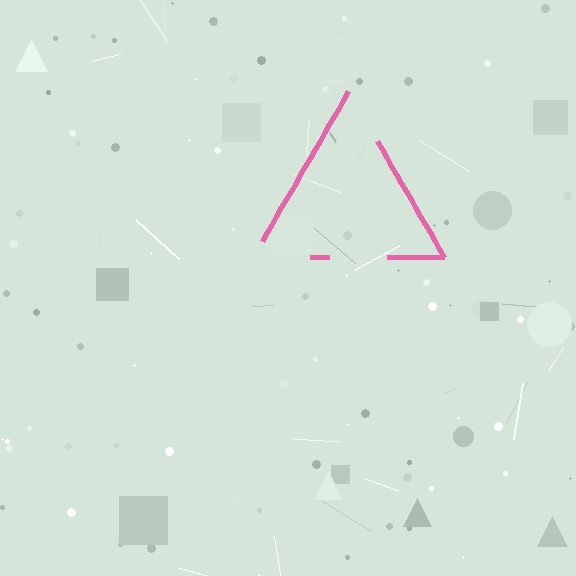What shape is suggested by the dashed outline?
The dashed outline suggests a triangle.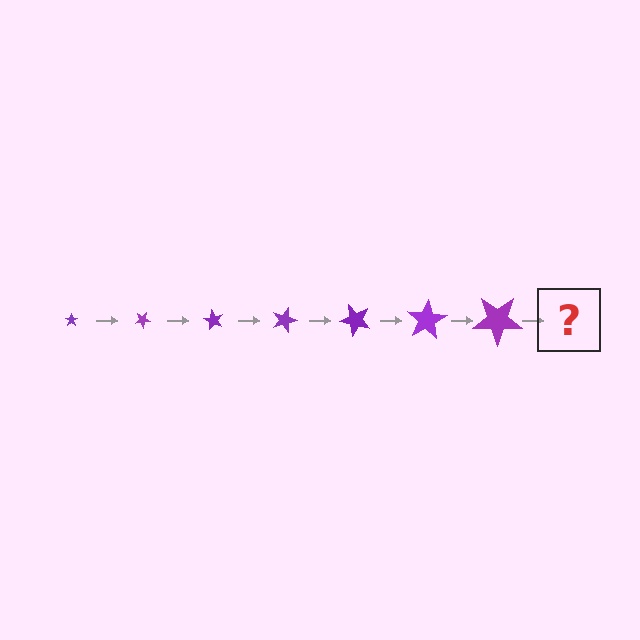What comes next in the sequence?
The next element should be a star, larger than the previous one and rotated 210 degrees from the start.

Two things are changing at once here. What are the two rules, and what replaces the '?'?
The two rules are that the star grows larger each step and it rotates 30 degrees each step. The '?' should be a star, larger than the previous one and rotated 210 degrees from the start.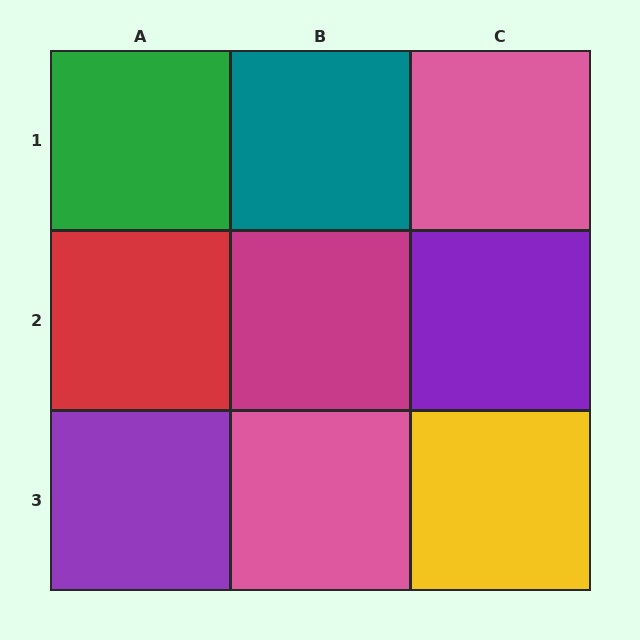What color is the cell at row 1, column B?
Teal.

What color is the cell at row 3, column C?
Yellow.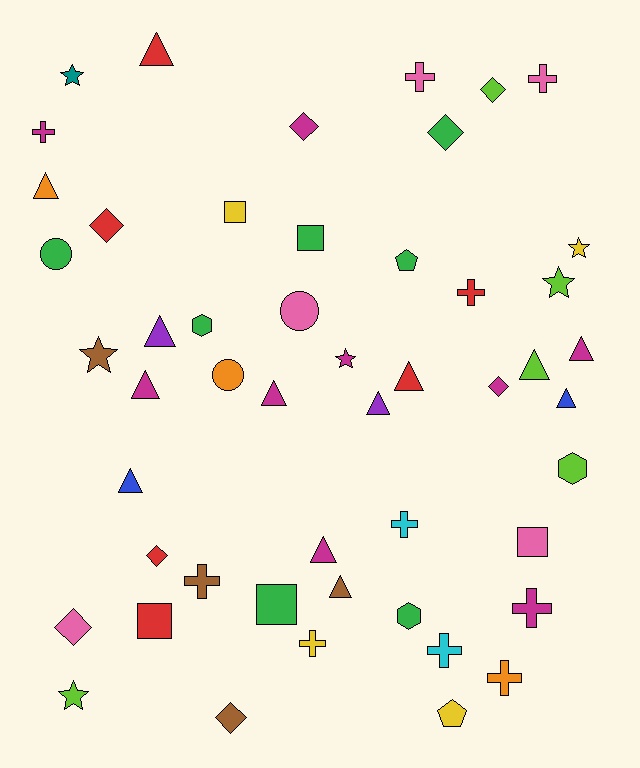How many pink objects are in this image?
There are 5 pink objects.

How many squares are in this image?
There are 5 squares.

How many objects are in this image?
There are 50 objects.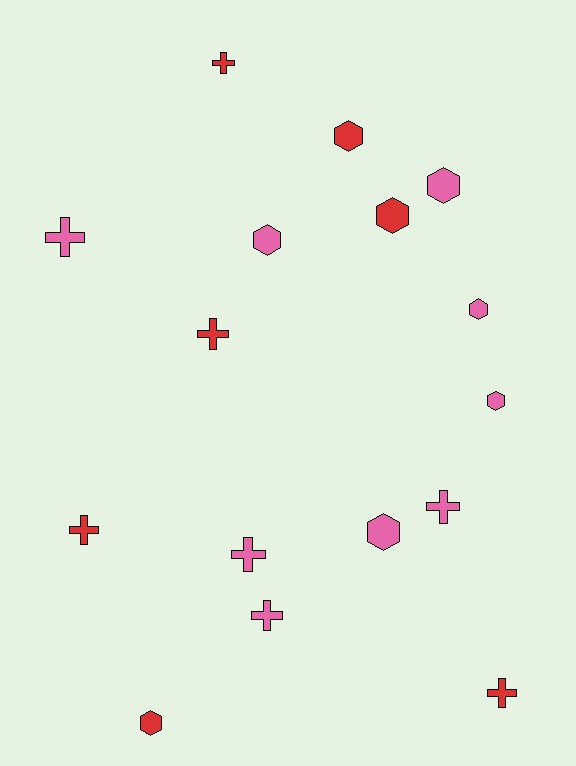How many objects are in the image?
There are 16 objects.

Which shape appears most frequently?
Hexagon, with 8 objects.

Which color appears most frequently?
Pink, with 9 objects.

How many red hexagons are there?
There are 3 red hexagons.